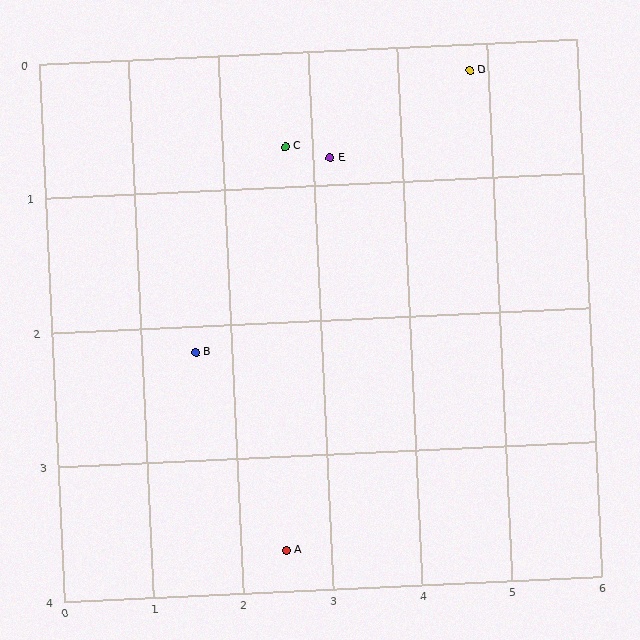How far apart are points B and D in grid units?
Points B and D are about 3.8 grid units apart.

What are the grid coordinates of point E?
Point E is at approximately (3.2, 0.8).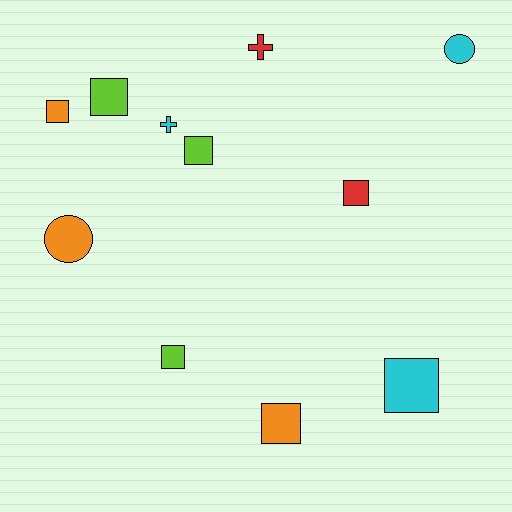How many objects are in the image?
There are 11 objects.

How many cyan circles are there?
There is 1 cyan circle.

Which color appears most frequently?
Orange, with 3 objects.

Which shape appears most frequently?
Square, with 7 objects.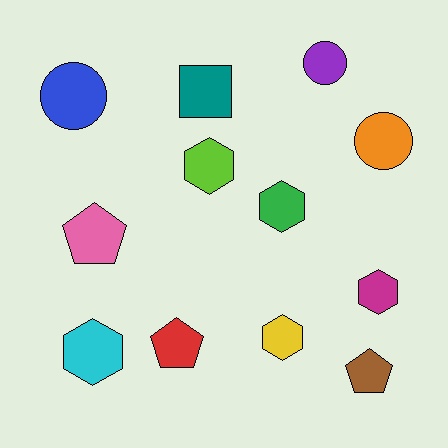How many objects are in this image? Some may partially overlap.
There are 12 objects.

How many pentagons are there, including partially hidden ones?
There are 3 pentagons.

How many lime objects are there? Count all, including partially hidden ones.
There is 1 lime object.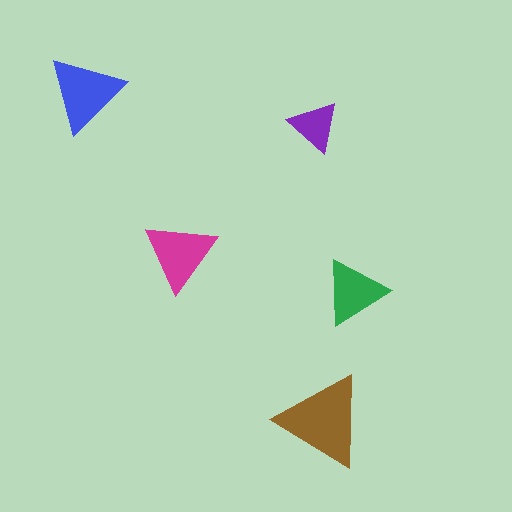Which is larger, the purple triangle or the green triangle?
The green one.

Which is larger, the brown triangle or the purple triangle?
The brown one.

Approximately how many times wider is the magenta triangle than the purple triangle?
About 1.5 times wider.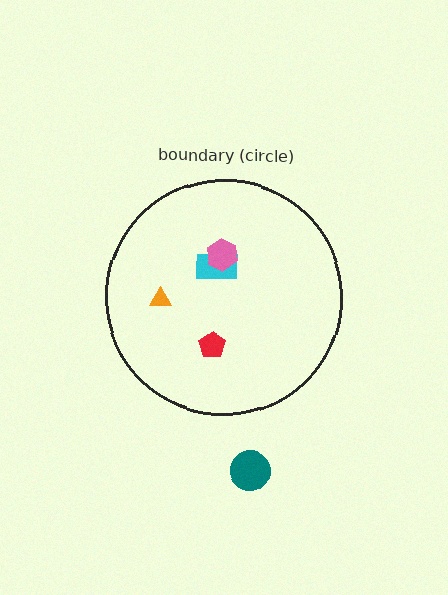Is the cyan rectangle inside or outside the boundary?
Inside.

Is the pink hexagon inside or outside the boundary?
Inside.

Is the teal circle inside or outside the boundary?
Outside.